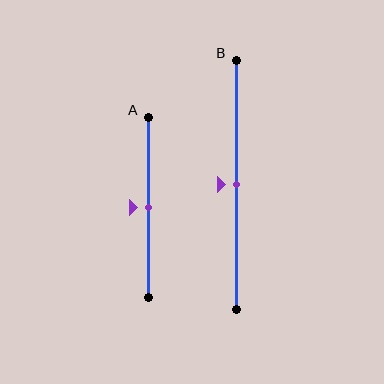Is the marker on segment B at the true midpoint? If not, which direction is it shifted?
Yes, the marker on segment B is at the true midpoint.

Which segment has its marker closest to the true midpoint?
Segment A has its marker closest to the true midpoint.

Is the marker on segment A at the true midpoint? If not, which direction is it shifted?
Yes, the marker on segment A is at the true midpoint.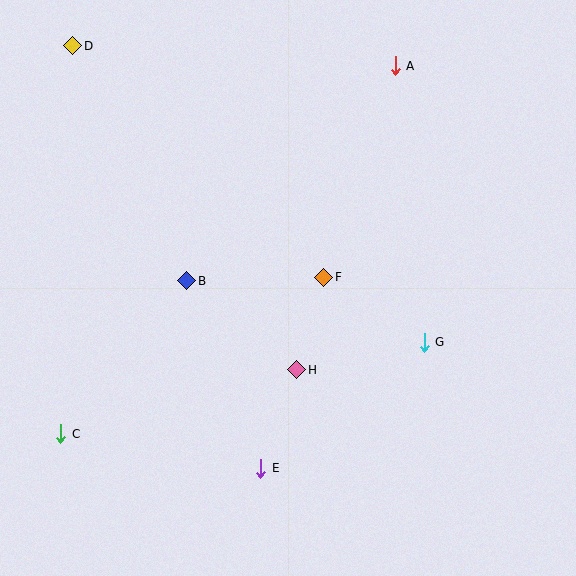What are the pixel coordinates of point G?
Point G is at (424, 342).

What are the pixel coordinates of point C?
Point C is at (61, 434).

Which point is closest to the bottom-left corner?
Point C is closest to the bottom-left corner.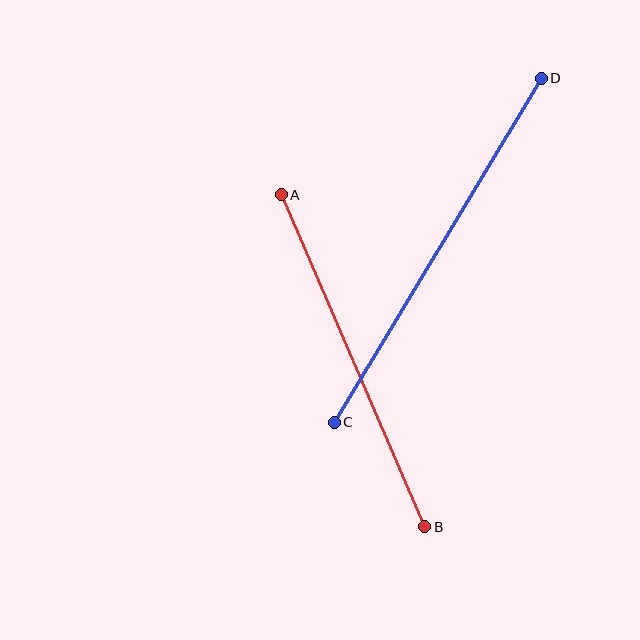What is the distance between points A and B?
The distance is approximately 361 pixels.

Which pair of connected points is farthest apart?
Points C and D are farthest apart.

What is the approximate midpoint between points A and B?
The midpoint is at approximately (353, 361) pixels.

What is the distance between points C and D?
The distance is approximately 401 pixels.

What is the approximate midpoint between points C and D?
The midpoint is at approximately (438, 250) pixels.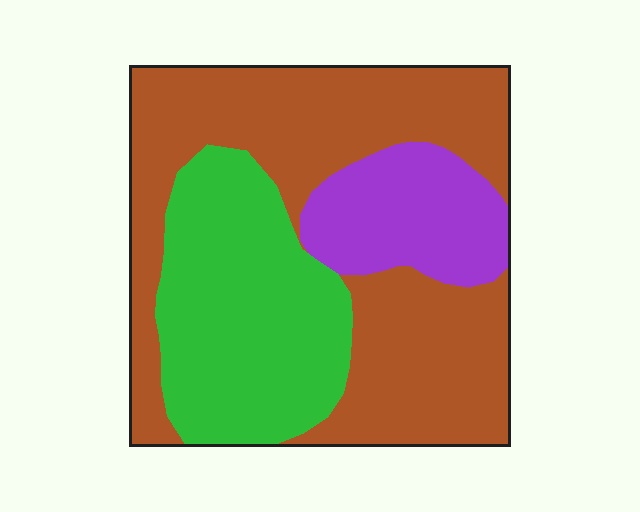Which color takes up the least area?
Purple, at roughly 15%.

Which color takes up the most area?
Brown, at roughly 55%.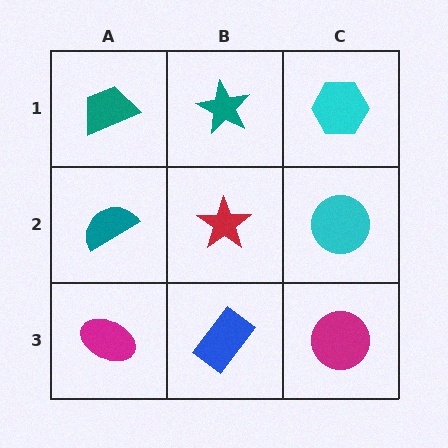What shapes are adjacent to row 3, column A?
A teal semicircle (row 2, column A), a blue rectangle (row 3, column B).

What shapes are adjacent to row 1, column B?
A red star (row 2, column B), a teal trapezoid (row 1, column A), a cyan hexagon (row 1, column C).